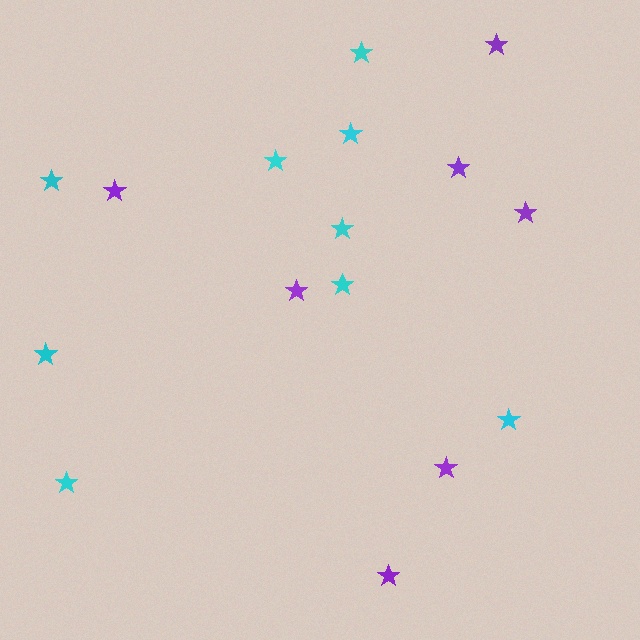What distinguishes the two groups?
There are 2 groups: one group of purple stars (7) and one group of cyan stars (9).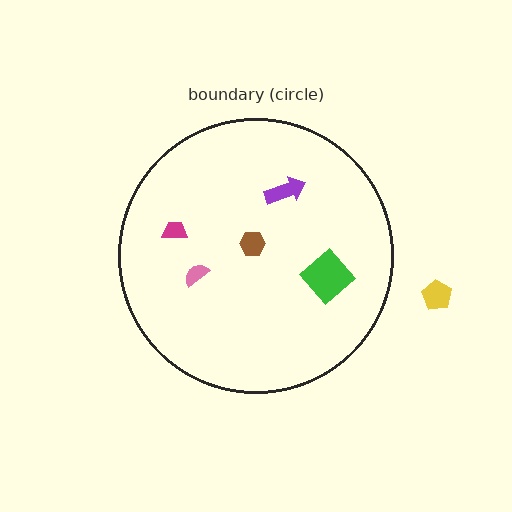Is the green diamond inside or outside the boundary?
Inside.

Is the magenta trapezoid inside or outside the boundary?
Inside.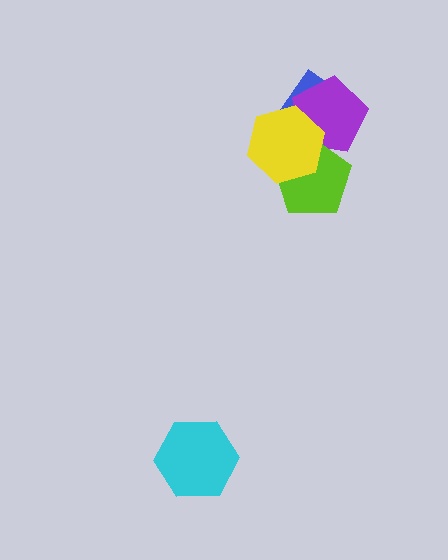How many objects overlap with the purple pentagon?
3 objects overlap with the purple pentagon.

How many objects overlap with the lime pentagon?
3 objects overlap with the lime pentagon.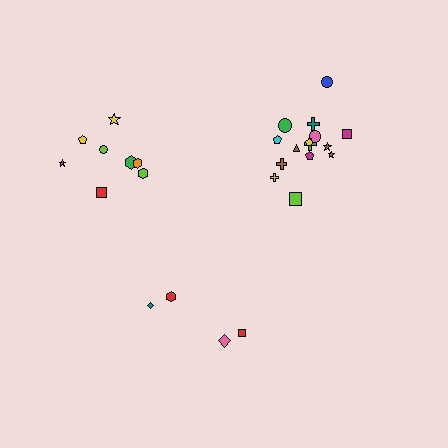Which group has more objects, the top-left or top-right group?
The top-right group.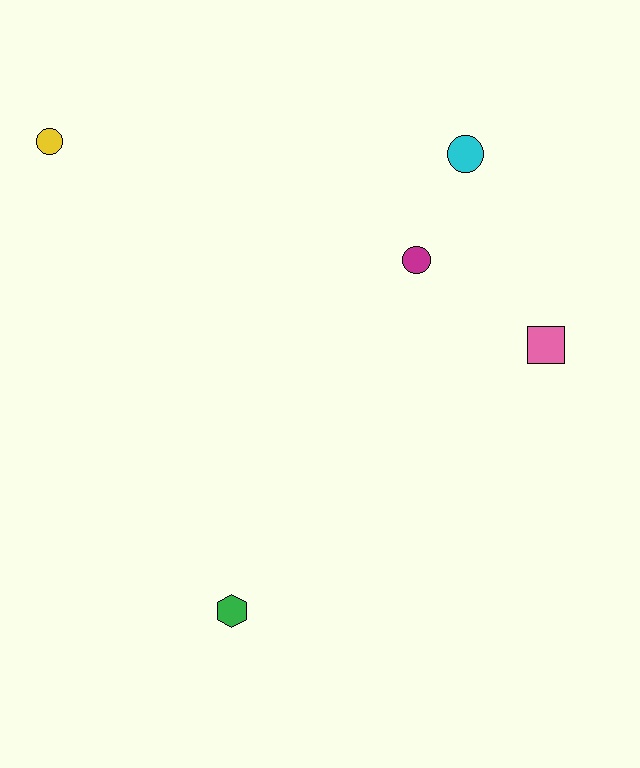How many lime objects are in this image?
There are no lime objects.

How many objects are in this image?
There are 5 objects.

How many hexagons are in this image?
There is 1 hexagon.